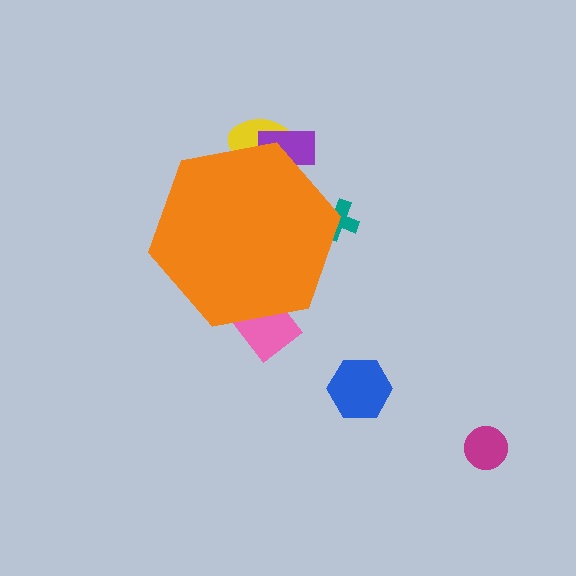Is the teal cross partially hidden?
Yes, the teal cross is partially hidden behind the orange hexagon.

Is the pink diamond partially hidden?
Yes, the pink diamond is partially hidden behind the orange hexagon.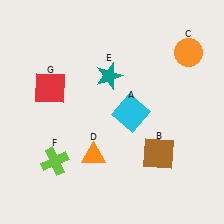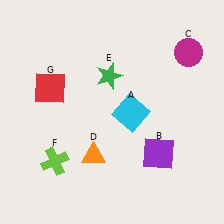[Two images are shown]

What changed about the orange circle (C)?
In Image 1, C is orange. In Image 2, it changed to magenta.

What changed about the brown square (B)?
In Image 1, B is brown. In Image 2, it changed to purple.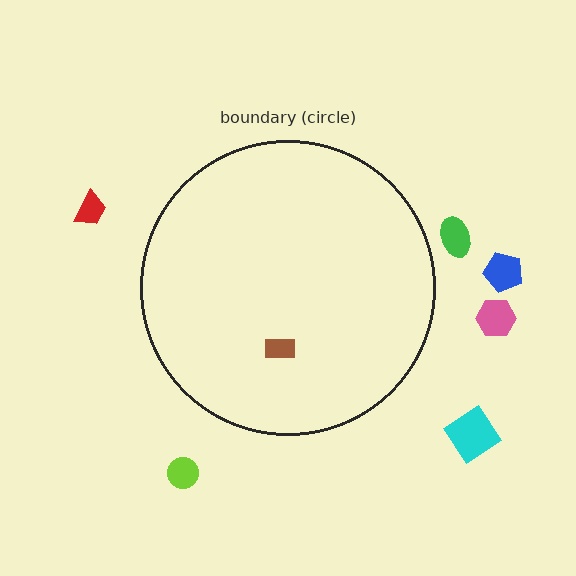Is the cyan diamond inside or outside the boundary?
Outside.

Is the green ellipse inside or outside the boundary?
Outside.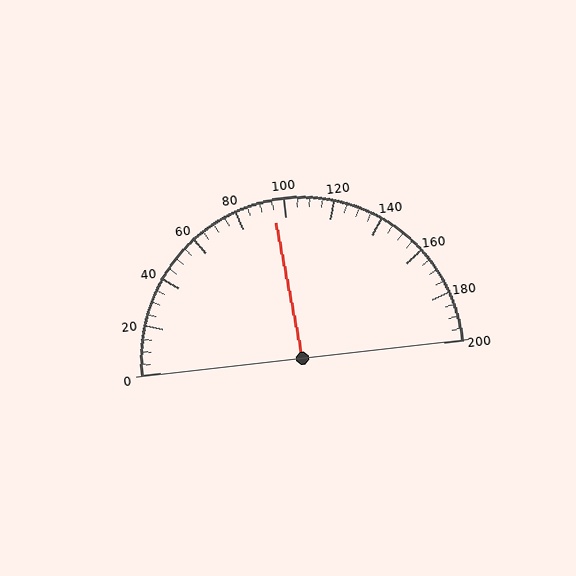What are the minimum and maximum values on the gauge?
The gauge ranges from 0 to 200.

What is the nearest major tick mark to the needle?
The nearest major tick mark is 100.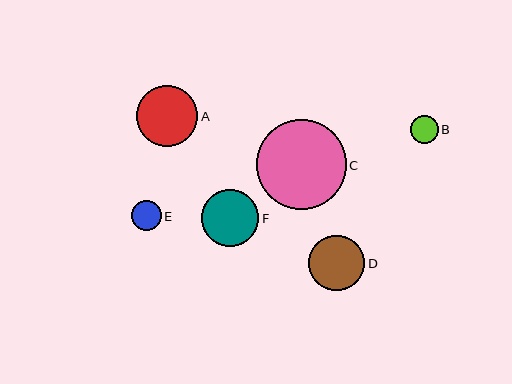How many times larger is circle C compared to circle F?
Circle C is approximately 1.6 times the size of circle F.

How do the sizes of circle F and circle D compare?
Circle F and circle D are approximately the same size.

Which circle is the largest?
Circle C is the largest with a size of approximately 90 pixels.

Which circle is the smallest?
Circle B is the smallest with a size of approximately 28 pixels.